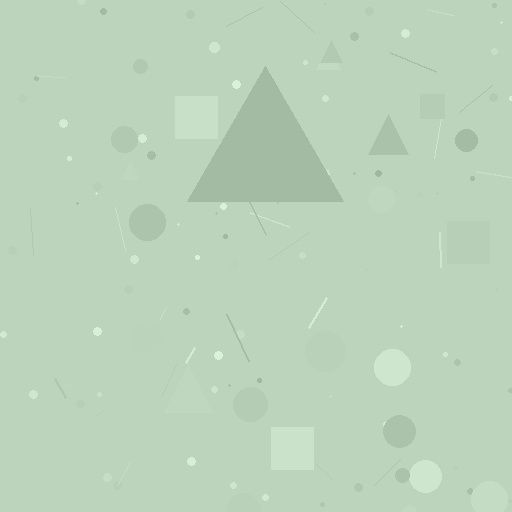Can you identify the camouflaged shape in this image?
The camouflaged shape is a triangle.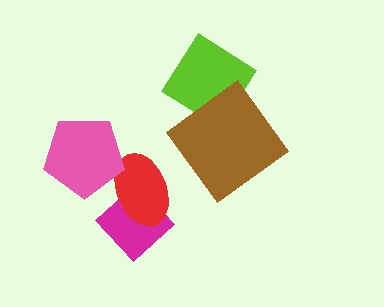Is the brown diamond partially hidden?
No, no other shape covers it.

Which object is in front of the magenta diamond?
The red ellipse is in front of the magenta diamond.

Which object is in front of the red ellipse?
The pink pentagon is in front of the red ellipse.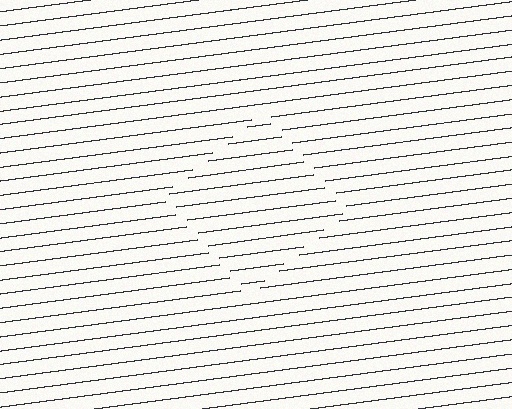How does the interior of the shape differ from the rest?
The interior of the shape contains the same grating, shifted by half a period — the contour is defined by the phase discontinuity where line-ends from the inner and outer gratings abut.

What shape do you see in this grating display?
An illusory square. The interior of the shape contains the same grating, shifted by half a period — the contour is defined by the phase discontinuity where line-ends from the inner and outer gratings abut.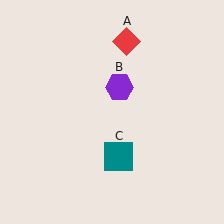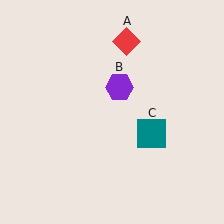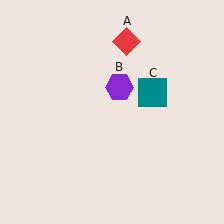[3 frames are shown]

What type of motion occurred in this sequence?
The teal square (object C) rotated counterclockwise around the center of the scene.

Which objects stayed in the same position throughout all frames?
Red diamond (object A) and purple hexagon (object B) remained stationary.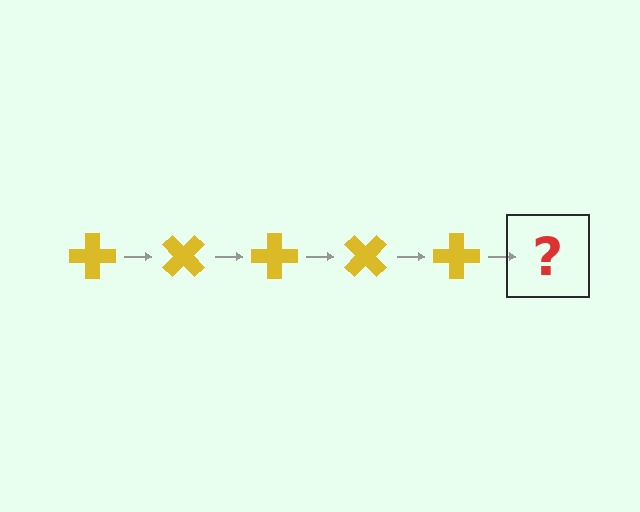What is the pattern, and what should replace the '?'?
The pattern is that the cross rotates 45 degrees each step. The '?' should be a yellow cross rotated 225 degrees.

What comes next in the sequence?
The next element should be a yellow cross rotated 225 degrees.